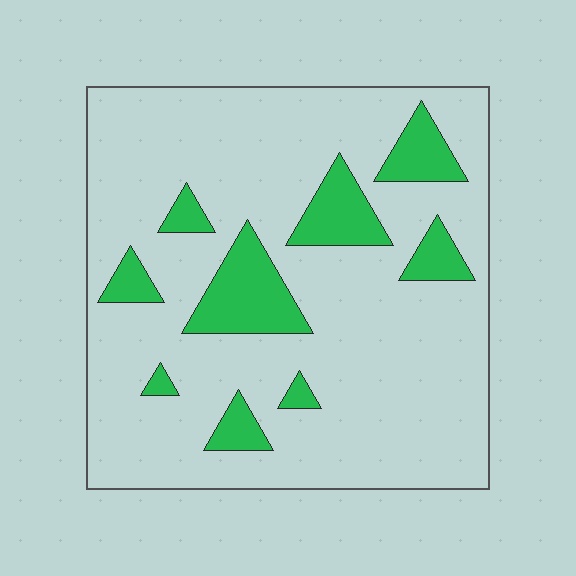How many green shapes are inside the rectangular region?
9.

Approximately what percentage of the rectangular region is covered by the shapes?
Approximately 15%.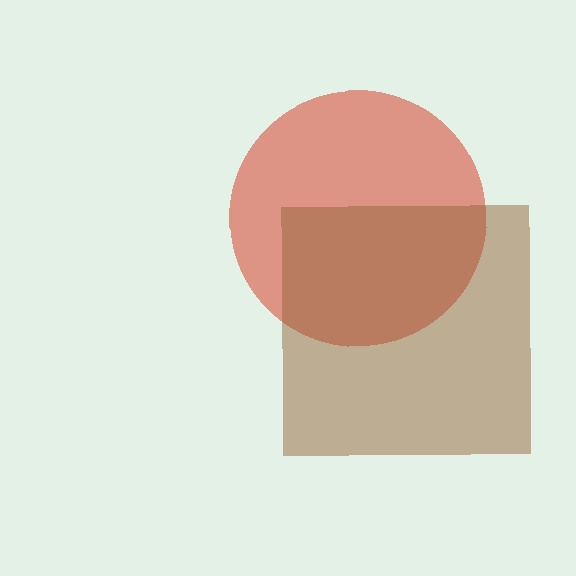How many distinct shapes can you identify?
There are 2 distinct shapes: a red circle, a brown square.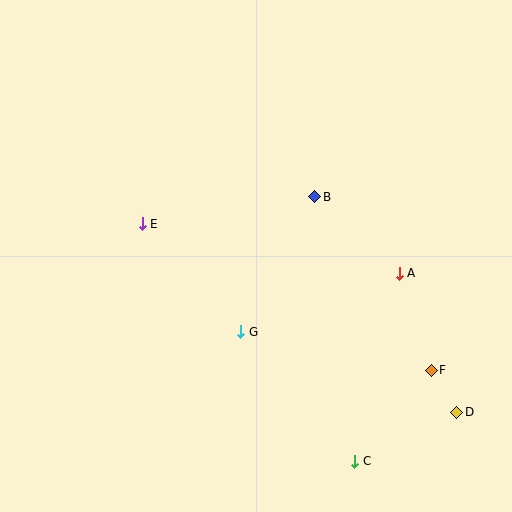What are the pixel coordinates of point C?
Point C is at (355, 461).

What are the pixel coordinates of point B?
Point B is at (315, 197).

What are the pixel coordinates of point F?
Point F is at (431, 370).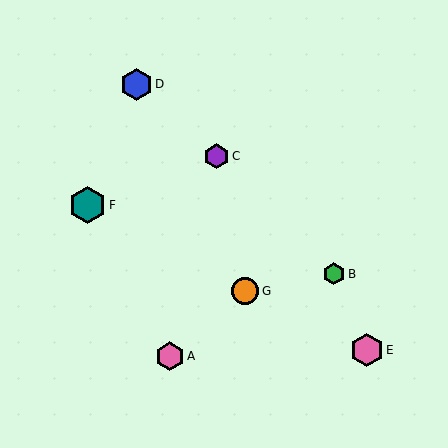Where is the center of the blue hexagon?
The center of the blue hexagon is at (136, 84).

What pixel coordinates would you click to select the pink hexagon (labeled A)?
Click at (170, 356) to select the pink hexagon A.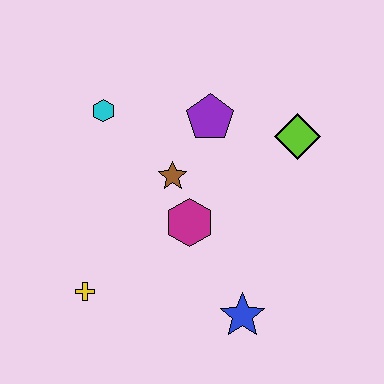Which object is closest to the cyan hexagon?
The brown star is closest to the cyan hexagon.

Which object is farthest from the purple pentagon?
The yellow cross is farthest from the purple pentagon.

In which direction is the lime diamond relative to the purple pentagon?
The lime diamond is to the right of the purple pentagon.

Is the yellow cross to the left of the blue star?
Yes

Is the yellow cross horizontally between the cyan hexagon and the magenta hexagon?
No